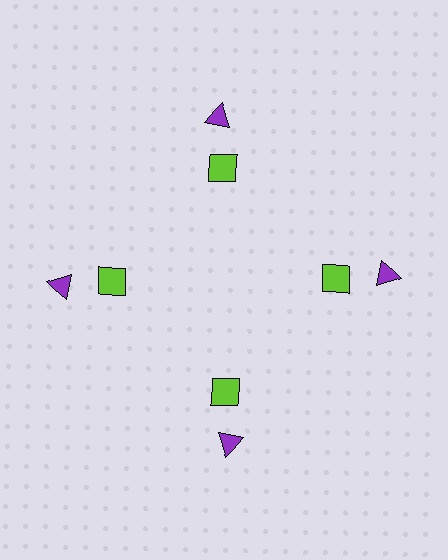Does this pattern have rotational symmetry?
Yes, this pattern has 4-fold rotational symmetry. It looks the same after rotating 90 degrees around the center.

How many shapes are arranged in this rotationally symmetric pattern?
There are 8 shapes, arranged in 4 groups of 2.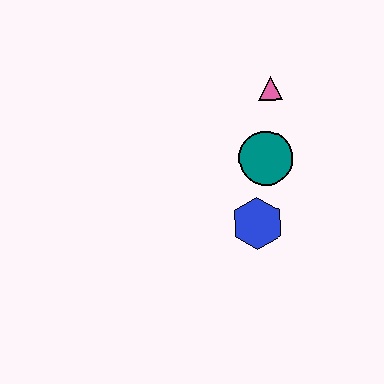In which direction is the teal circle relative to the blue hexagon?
The teal circle is above the blue hexagon.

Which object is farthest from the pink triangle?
The blue hexagon is farthest from the pink triangle.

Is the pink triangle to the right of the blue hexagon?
Yes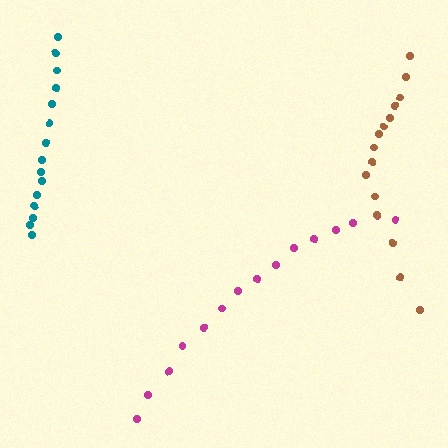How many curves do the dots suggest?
There are 3 distinct paths.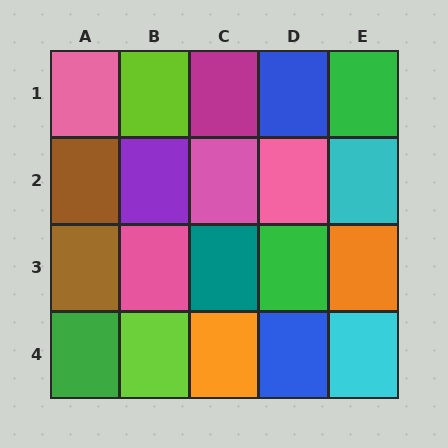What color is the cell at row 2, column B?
Purple.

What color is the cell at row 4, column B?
Lime.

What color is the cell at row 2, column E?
Cyan.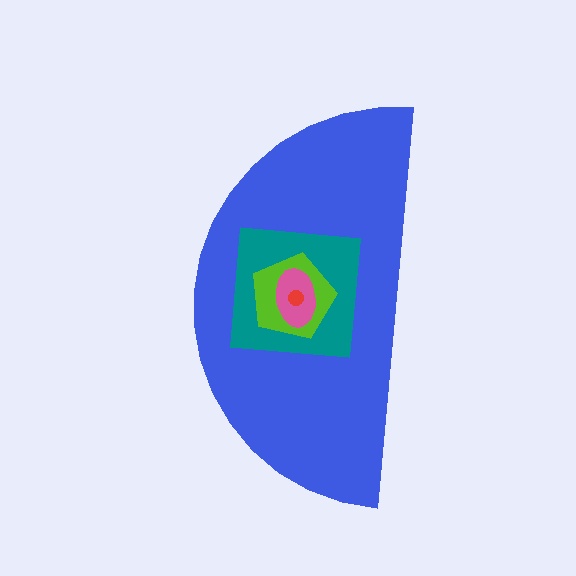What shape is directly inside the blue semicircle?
The teal square.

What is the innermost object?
The red circle.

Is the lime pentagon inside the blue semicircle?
Yes.